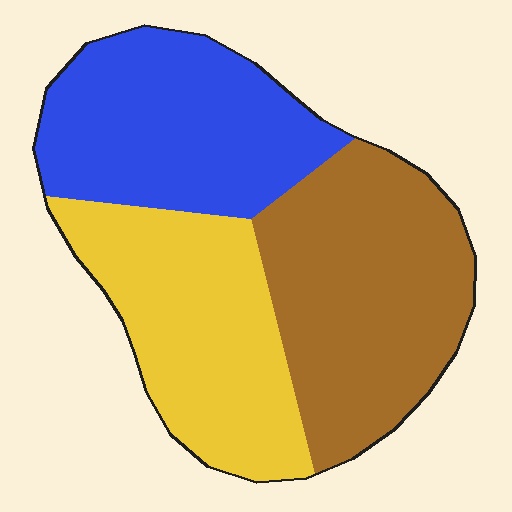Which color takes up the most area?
Brown, at roughly 35%.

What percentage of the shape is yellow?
Yellow covers roughly 30% of the shape.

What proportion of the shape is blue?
Blue takes up about one third (1/3) of the shape.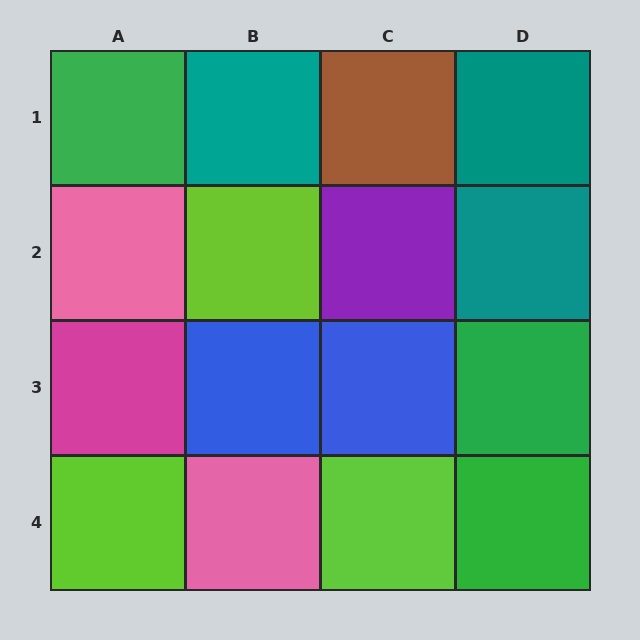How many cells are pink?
2 cells are pink.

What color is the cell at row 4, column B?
Pink.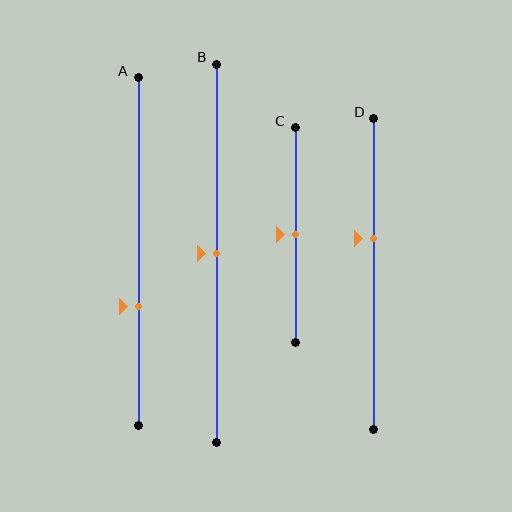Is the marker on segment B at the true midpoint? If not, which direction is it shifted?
Yes, the marker on segment B is at the true midpoint.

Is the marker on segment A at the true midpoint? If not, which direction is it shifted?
No, the marker on segment A is shifted downward by about 16% of the segment length.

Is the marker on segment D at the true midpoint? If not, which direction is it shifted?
No, the marker on segment D is shifted upward by about 12% of the segment length.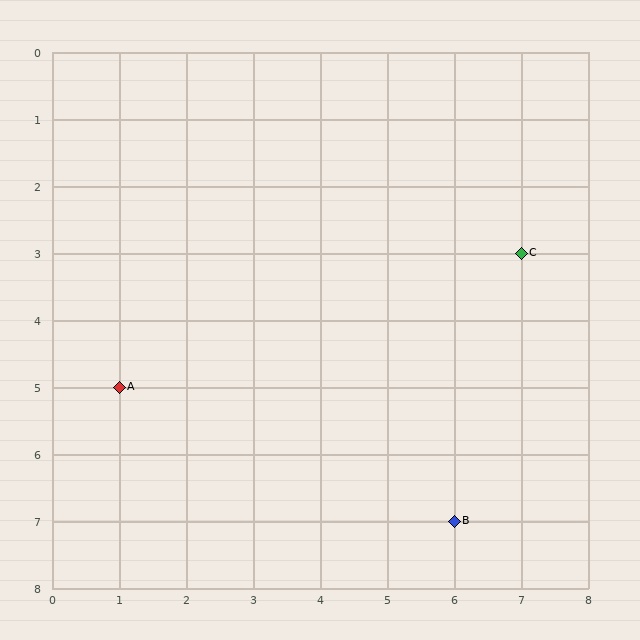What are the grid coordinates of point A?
Point A is at grid coordinates (1, 5).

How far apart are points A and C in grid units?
Points A and C are 6 columns and 2 rows apart (about 6.3 grid units diagonally).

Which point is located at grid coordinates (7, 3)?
Point C is at (7, 3).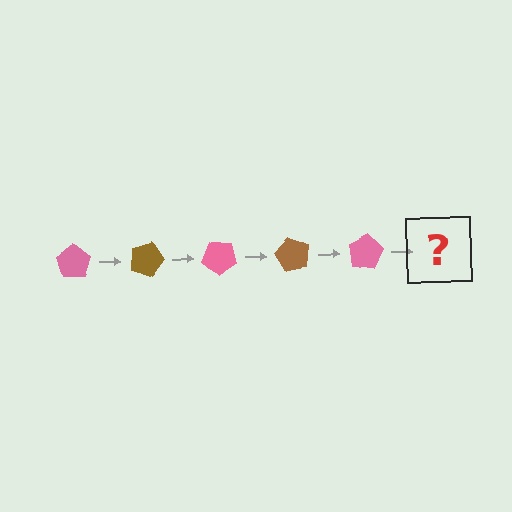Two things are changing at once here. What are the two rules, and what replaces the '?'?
The two rules are that it rotates 20 degrees each step and the color cycles through pink and brown. The '?' should be a brown pentagon, rotated 100 degrees from the start.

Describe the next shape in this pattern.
It should be a brown pentagon, rotated 100 degrees from the start.